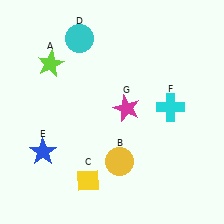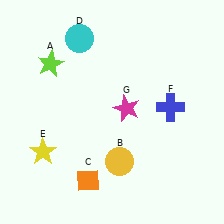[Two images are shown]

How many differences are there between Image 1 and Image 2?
There are 3 differences between the two images.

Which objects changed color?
C changed from yellow to orange. E changed from blue to yellow. F changed from cyan to blue.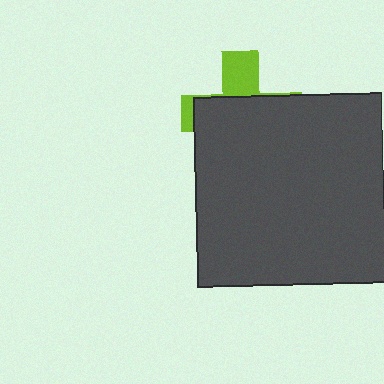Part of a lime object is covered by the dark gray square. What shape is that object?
It is a cross.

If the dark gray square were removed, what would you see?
You would see the complete lime cross.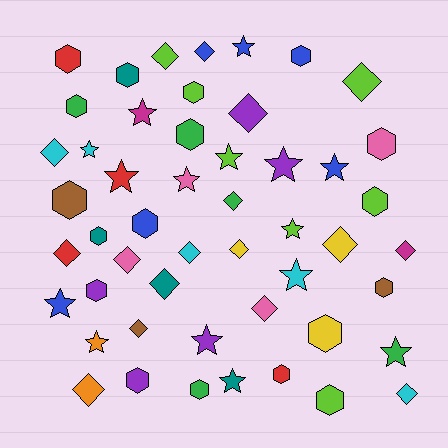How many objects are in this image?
There are 50 objects.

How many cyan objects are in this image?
There are 5 cyan objects.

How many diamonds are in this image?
There are 17 diamonds.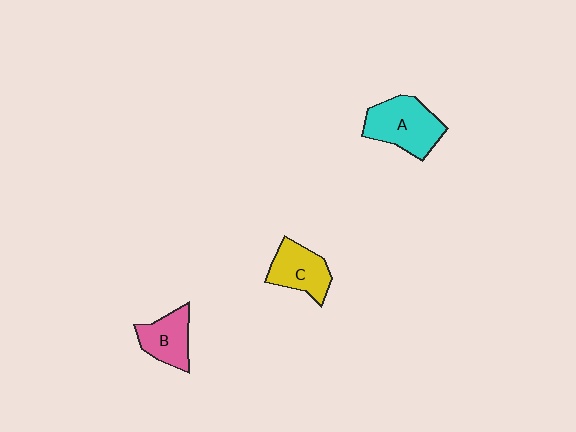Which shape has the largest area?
Shape A (cyan).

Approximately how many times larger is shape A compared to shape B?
Approximately 1.5 times.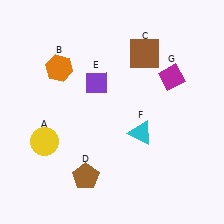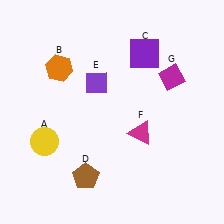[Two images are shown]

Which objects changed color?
C changed from brown to purple. F changed from cyan to magenta.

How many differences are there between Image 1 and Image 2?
There are 2 differences between the two images.